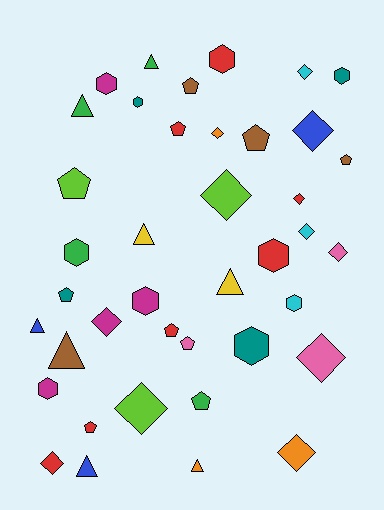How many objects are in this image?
There are 40 objects.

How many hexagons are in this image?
There are 10 hexagons.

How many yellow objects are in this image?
There are 2 yellow objects.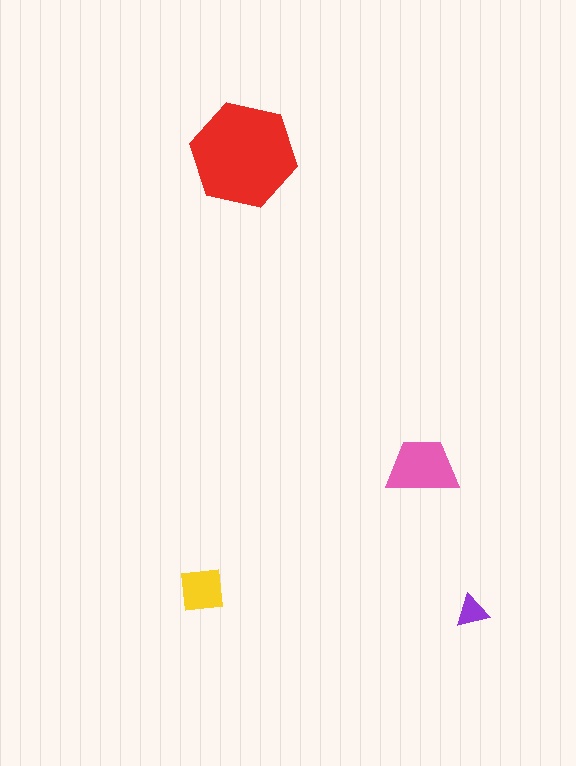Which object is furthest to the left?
The yellow square is leftmost.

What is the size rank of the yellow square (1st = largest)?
3rd.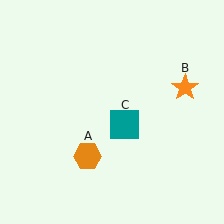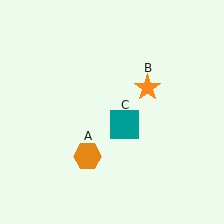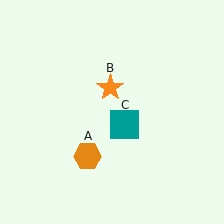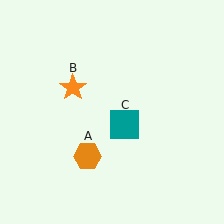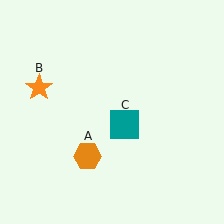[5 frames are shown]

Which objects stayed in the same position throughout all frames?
Orange hexagon (object A) and teal square (object C) remained stationary.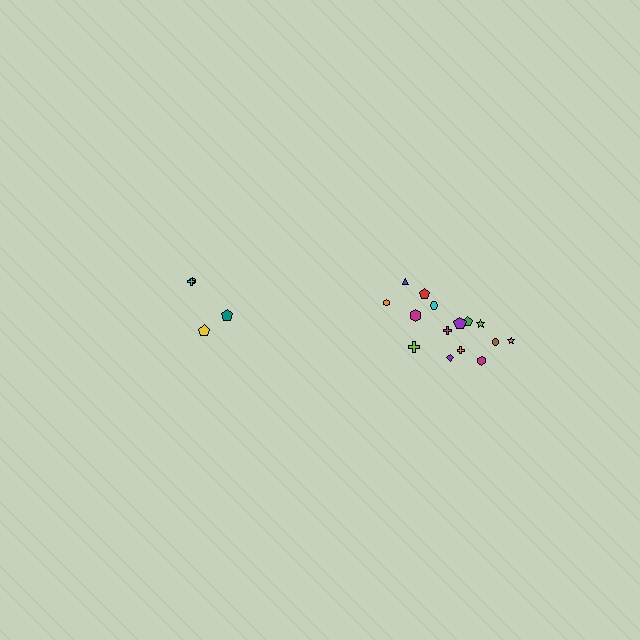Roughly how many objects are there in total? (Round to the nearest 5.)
Roughly 20 objects in total.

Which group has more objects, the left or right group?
The right group.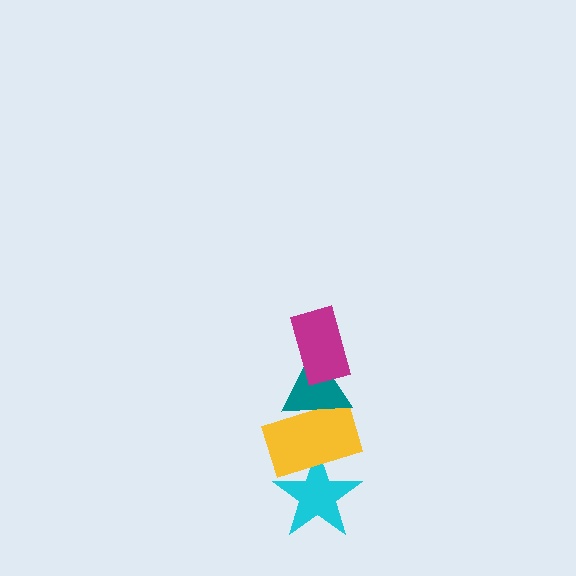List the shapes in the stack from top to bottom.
From top to bottom: the magenta rectangle, the teal triangle, the yellow rectangle, the cyan star.